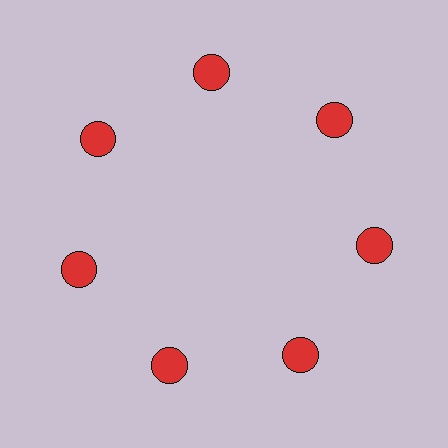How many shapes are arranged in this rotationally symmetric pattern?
There are 7 shapes, arranged in 7 groups of 1.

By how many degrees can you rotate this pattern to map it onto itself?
The pattern maps onto itself every 51 degrees of rotation.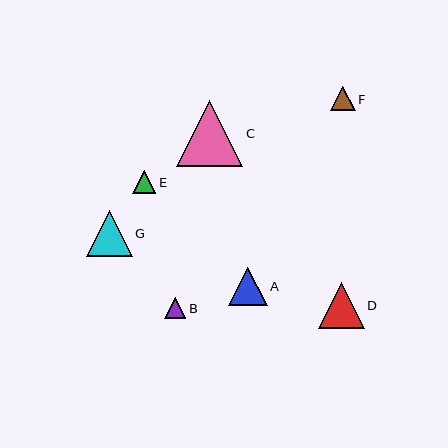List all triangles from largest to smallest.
From largest to smallest: C, G, D, A, F, E, B.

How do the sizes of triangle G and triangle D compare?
Triangle G and triangle D are approximately the same size.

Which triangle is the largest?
Triangle C is the largest with a size of approximately 66 pixels.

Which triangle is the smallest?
Triangle B is the smallest with a size of approximately 21 pixels.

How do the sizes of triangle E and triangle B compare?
Triangle E and triangle B are approximately the same size.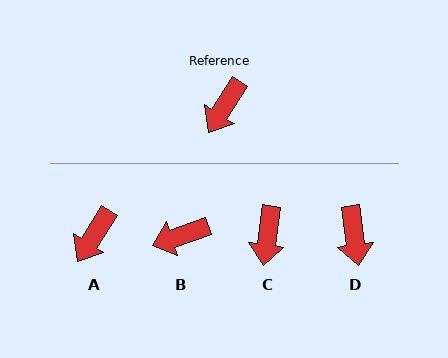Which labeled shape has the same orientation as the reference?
A.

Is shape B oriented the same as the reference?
No, it is off by about 38 degrees.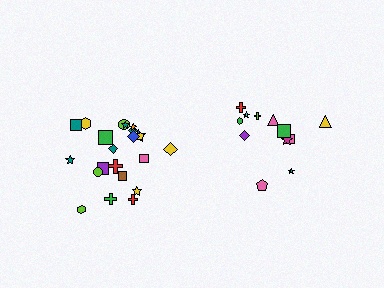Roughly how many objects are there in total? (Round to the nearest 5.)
Roughly 35 objects in total.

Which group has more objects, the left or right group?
The left group.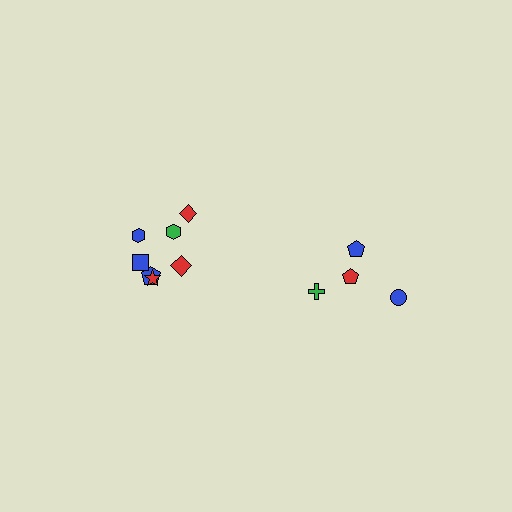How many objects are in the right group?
There are 4 objects.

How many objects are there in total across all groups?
There are 11 objects.